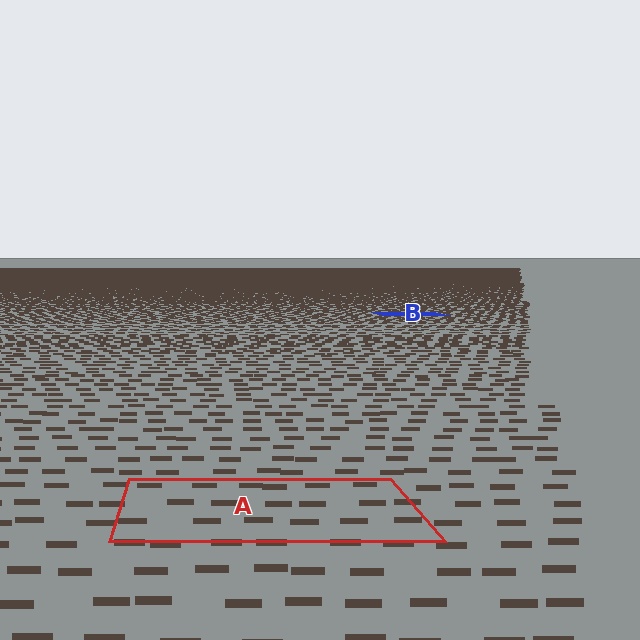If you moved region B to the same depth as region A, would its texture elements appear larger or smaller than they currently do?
They would appear larger. At a closer depth, the same texture elements are projected at a bigger on-screen size.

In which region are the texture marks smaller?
The texture marks are smaller in region B, because it is farther away.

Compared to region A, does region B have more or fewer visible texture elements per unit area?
Region B has more texture elements per unit area — they are packed more densely because it is farther away.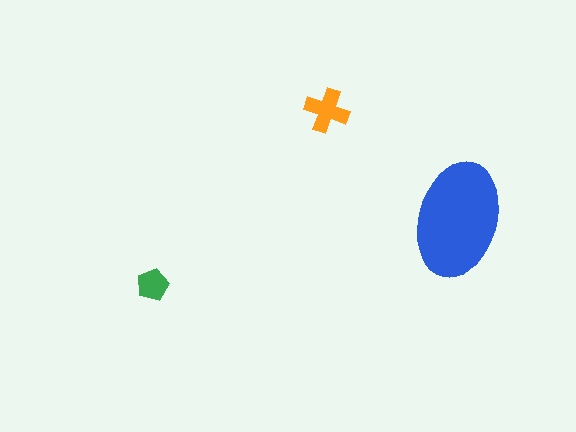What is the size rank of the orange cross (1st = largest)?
2nd.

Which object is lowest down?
The green pentagon is bottommost.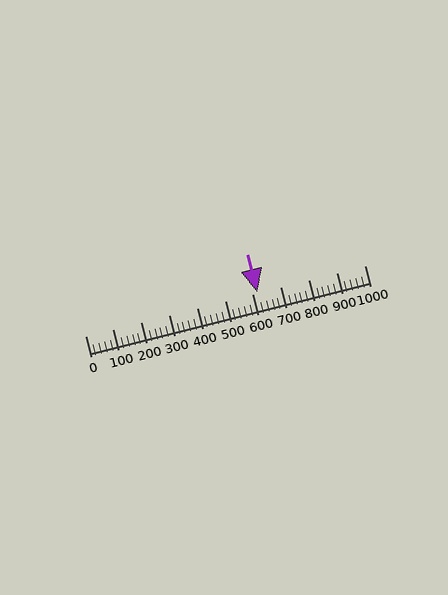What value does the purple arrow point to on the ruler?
The purple arrow points to approximately 617.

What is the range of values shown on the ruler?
The ruler shows values from 0 to 1000.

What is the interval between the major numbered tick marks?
The major tick marks are spaced 100 units apart.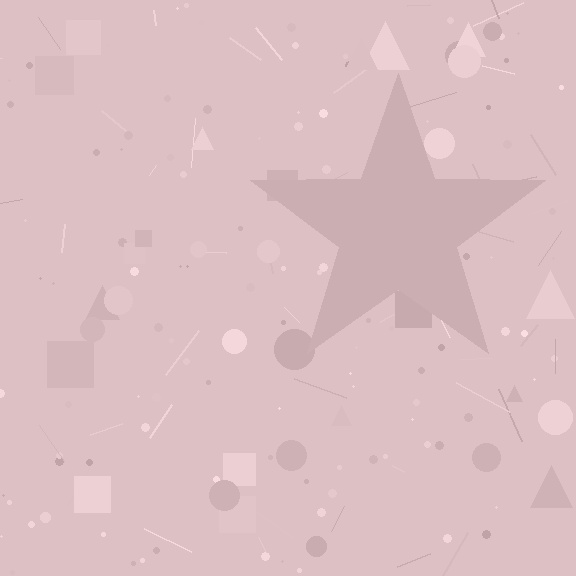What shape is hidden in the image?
A star is hidden in the image.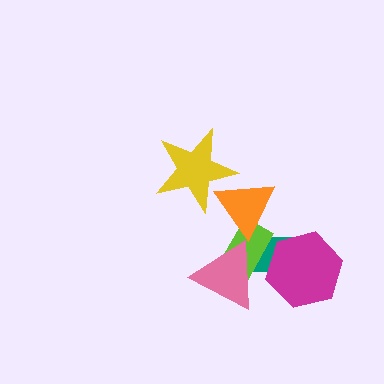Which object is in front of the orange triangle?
The yellow star is in front of the orange triangle.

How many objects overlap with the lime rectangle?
3 objects overlap with the lime rectangle.